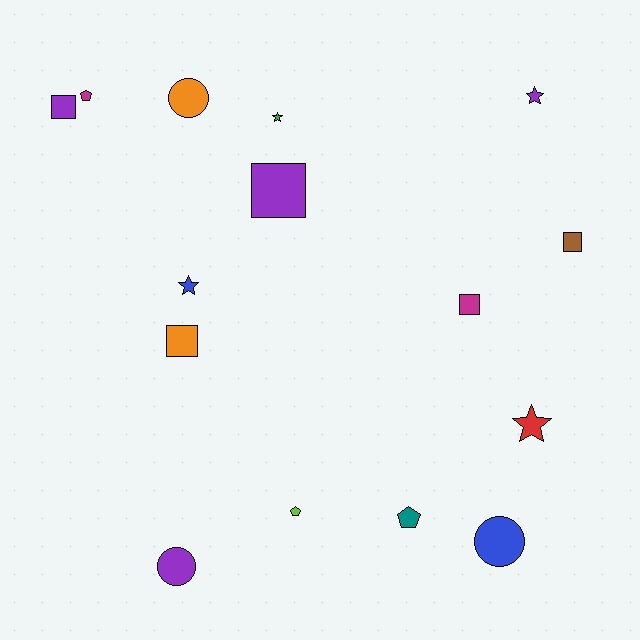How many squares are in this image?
There are 5 squares.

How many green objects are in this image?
There is 1 green object.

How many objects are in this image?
There are 15 objects.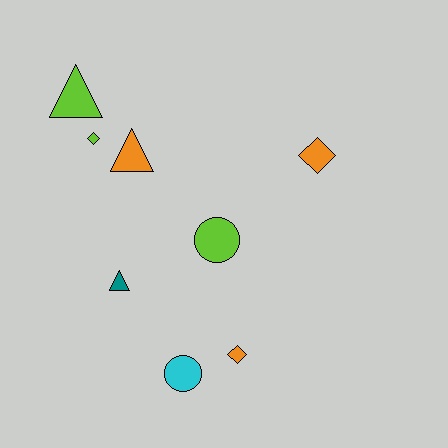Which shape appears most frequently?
Diamond, with 3 objects.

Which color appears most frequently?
Lime, with 3 objects.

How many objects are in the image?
There are 8 objects.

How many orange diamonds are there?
There are 2 orange diamonds.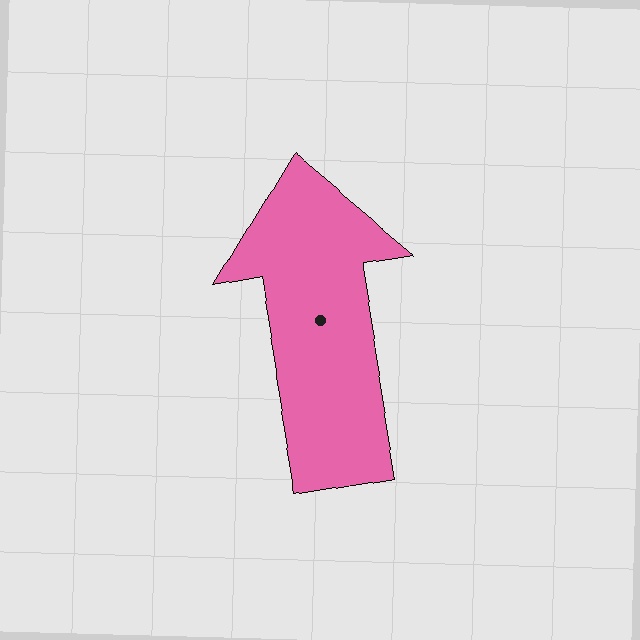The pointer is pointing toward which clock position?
Roughly 12 o'clock.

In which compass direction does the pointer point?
North.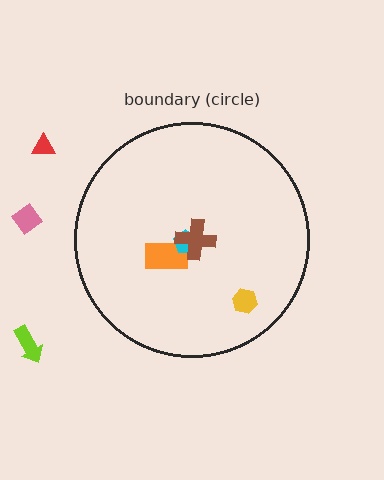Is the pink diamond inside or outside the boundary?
Outside.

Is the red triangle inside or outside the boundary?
Outside.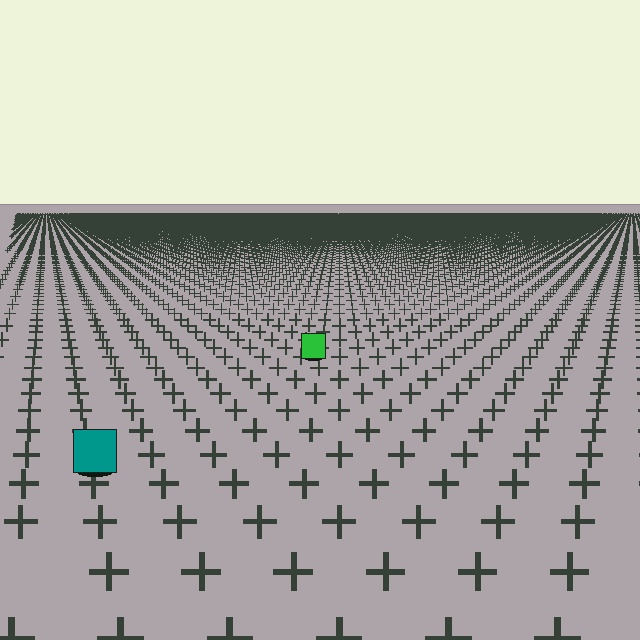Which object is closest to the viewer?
The teal square is closest. The texture marks near it are larger and more spread out.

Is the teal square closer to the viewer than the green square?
Yes. The teal square is closer — you can tell from the texture gradient: the ground texture is coarser near it.